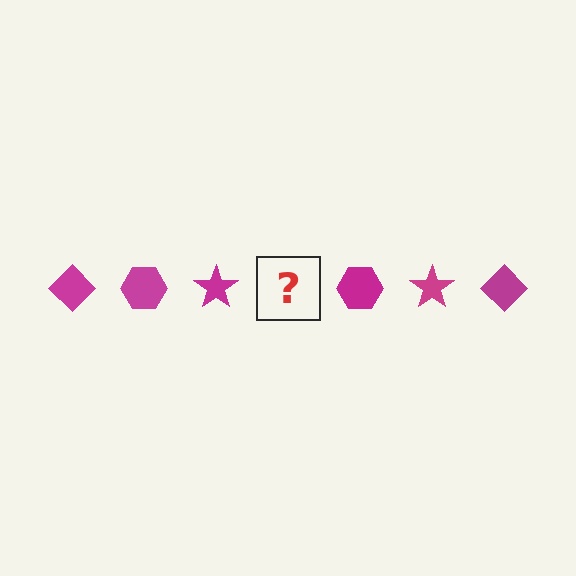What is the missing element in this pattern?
The missing element is a magenta diamond.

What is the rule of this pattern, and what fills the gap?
The rule is that the pattern cycles through diamond, hexagon, star shapes in magenta. The gap should be filled with a magenta diamond.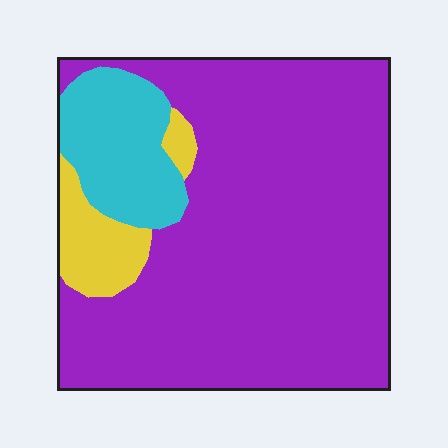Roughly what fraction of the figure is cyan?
Cyan takes up about one eighth (1/8) of the figure.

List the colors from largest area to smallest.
From largest to smallest: purple, cyan, yellow.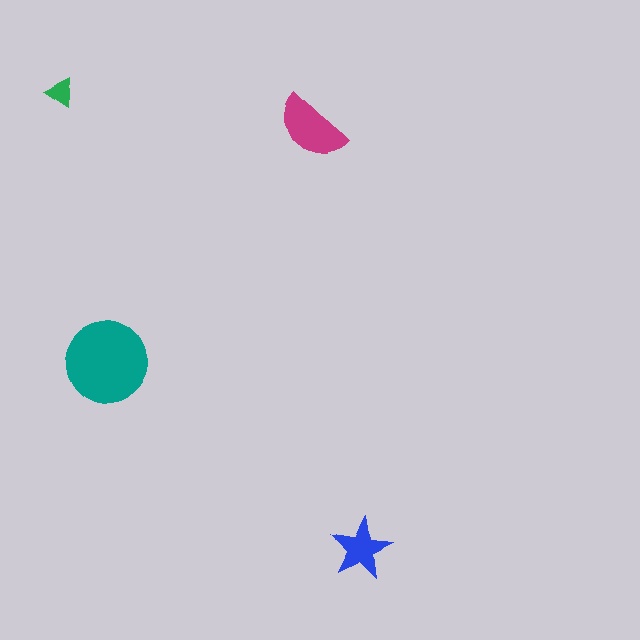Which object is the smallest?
The green triangle.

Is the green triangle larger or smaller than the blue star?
Smaller.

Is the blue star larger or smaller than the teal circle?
Smaller.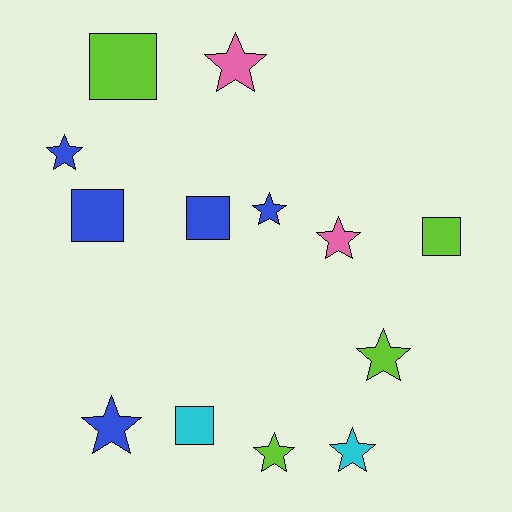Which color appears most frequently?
Blue, with 5 objects.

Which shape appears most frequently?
Star, with 8 objects.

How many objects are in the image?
There are 13 objects.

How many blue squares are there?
There are 2 blue squares.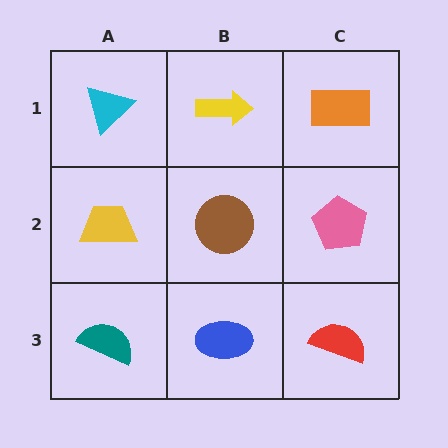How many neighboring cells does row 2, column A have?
3.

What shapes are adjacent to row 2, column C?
An orange rectangle (row 1, column C), a red semicircle (row 3, column C), a brown circle (row 2, column B).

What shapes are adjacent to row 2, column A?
A cyan triangle (row 1, column A), a teal semicircle (row 3, column A), a brown circle (row 2, column B).